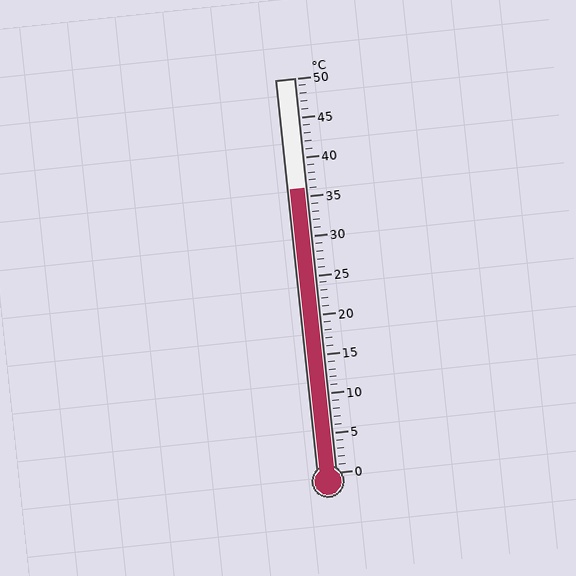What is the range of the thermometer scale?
The thermometer scale ranges from 0°C to 50°C.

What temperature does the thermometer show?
The thermometer shows approximately 36°C.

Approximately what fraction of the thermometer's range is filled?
The thermometer is filled to approximately 70% of its range.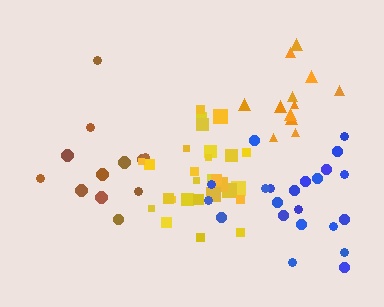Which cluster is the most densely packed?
Yellow.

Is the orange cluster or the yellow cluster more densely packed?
Yellow.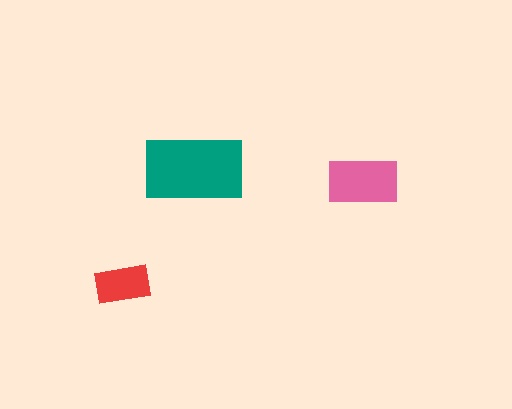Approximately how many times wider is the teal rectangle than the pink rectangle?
About 1.5 times wider.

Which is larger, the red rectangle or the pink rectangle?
The pink one.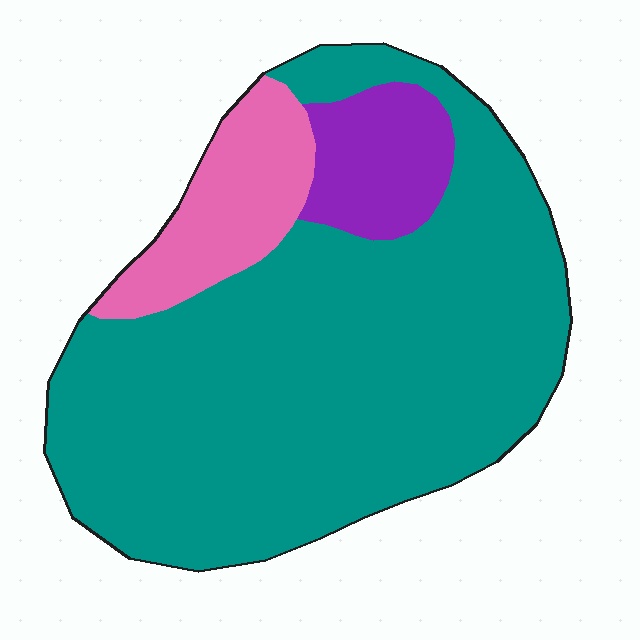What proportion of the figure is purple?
Purple covers roughly 10% of the figure.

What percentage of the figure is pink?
Pink covers around 15% of the figure.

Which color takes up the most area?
Teal, at roughly 75%.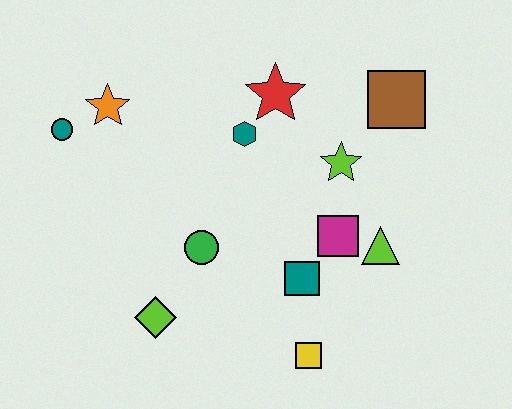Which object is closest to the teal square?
The magenta square is closest to the teal square.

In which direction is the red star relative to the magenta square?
The red star is above the magenta square.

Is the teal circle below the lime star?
No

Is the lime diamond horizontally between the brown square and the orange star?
Yes